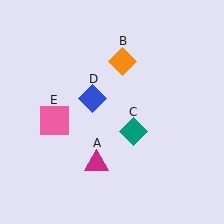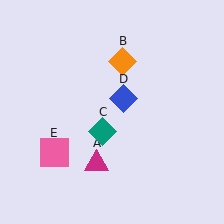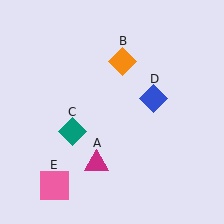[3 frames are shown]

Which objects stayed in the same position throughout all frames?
Magenta triangle (object A) and orange diamond (object B) remained stationary.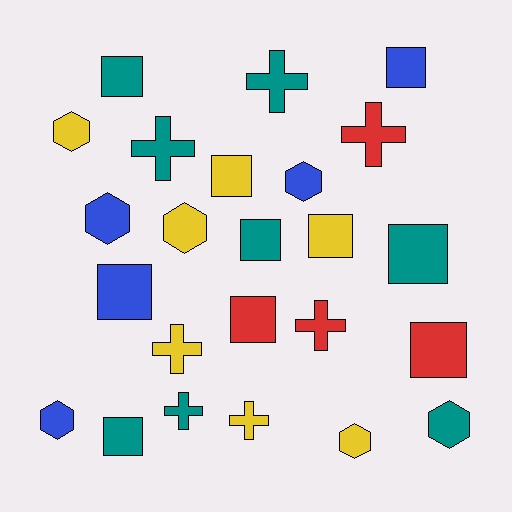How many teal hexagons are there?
There is 1 teal hexagon.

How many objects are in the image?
There are 24 objects.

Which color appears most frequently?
Teal, with 8 objects.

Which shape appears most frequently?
Square, with 10 objects.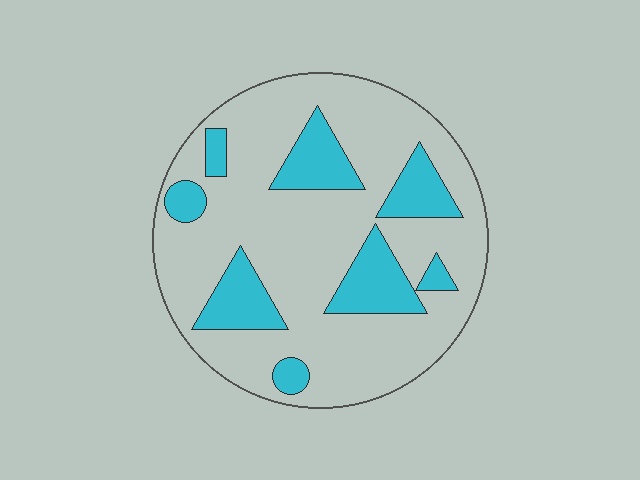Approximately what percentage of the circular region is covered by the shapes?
Approximately 25%.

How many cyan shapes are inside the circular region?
8.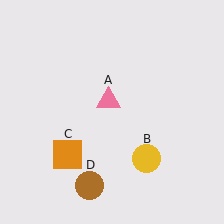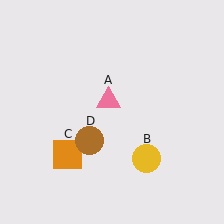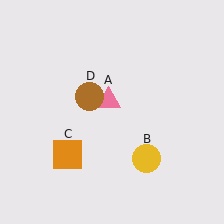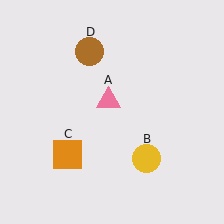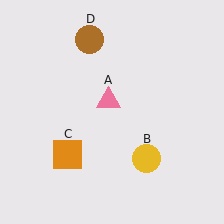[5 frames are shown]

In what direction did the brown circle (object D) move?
The brown circle (object D) moved up.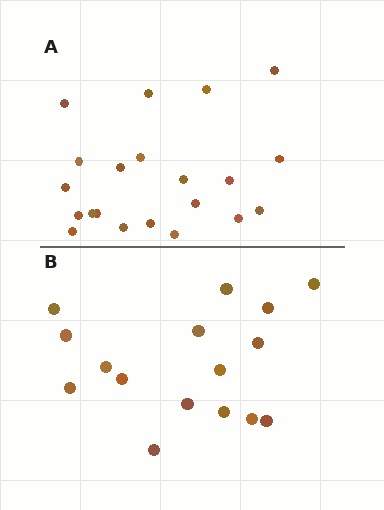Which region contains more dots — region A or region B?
Region A (the top region) has more dots.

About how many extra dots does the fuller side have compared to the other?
Region A has about 5 more dots than region B.